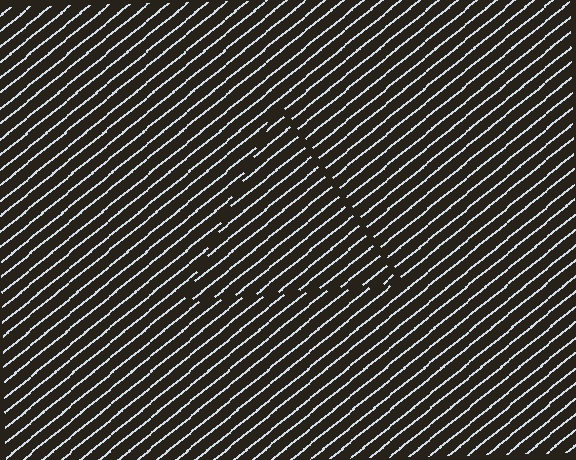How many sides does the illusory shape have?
3 sides — the line-ends trace a triangle.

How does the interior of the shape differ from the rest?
The interior of the shape contains the same grating, shifted by half a period — the contour is defined by the phase discontinuity where line-ends from the inner and outer gratings abut.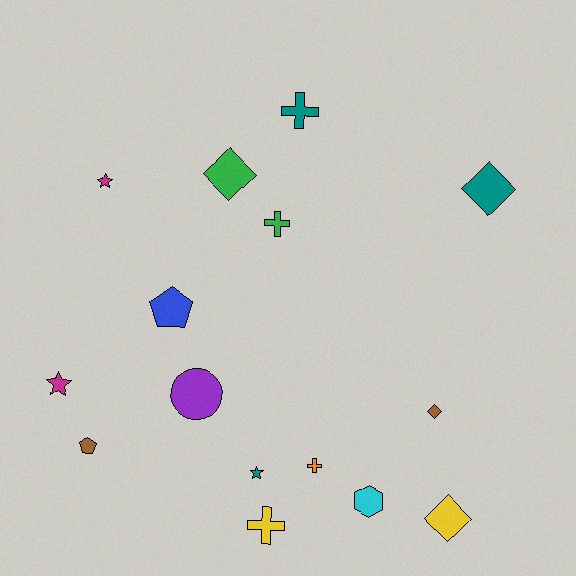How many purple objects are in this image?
There is 1 purple object.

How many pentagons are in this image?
There are 2 pentagons.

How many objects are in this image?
There are 15 objects.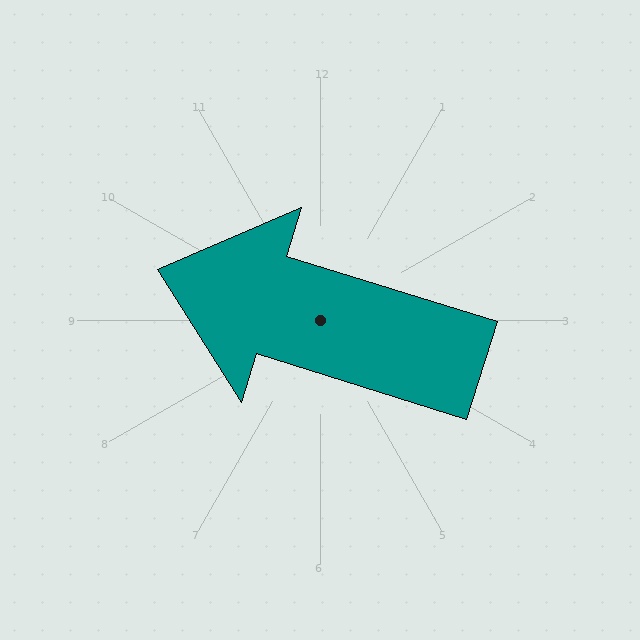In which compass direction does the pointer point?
West.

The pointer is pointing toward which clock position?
Roughly 10 o'clock.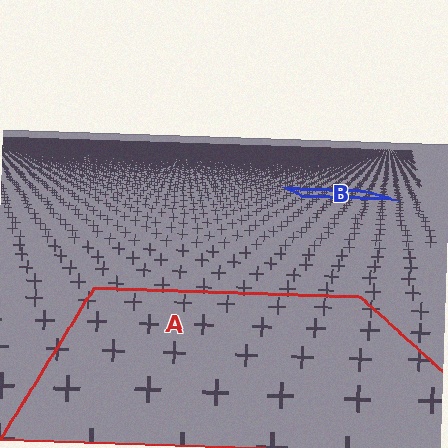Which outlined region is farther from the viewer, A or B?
Region B is farther from the viewer — the texture elements inside it appear smaller and more densely packed.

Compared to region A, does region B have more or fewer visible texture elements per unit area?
Region B has more texture elements per unit area — they are packed more densely because it is farther away.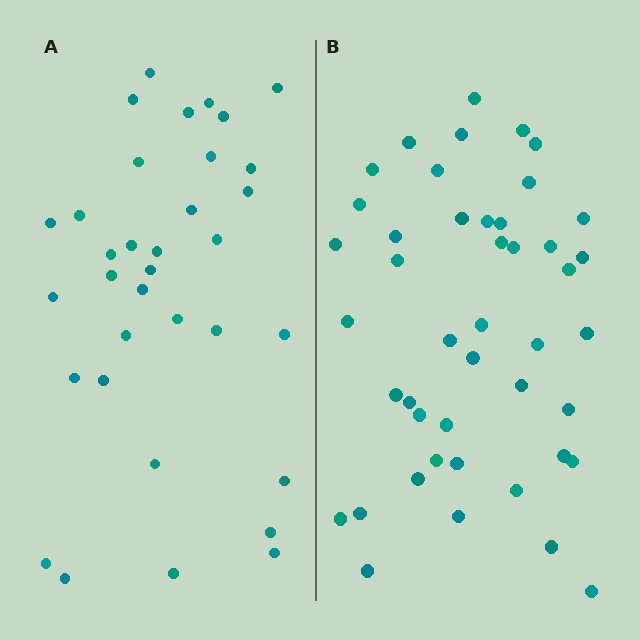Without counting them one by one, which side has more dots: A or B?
Region B (the right region) has more dots.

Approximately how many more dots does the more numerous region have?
Region B has roughly 12 or so more dots than region A.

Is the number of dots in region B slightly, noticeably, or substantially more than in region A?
Region B has noticeably more, but not dramatically so. The ratio is roughly 1.3 to 1.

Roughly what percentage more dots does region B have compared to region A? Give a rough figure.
About 30% more.